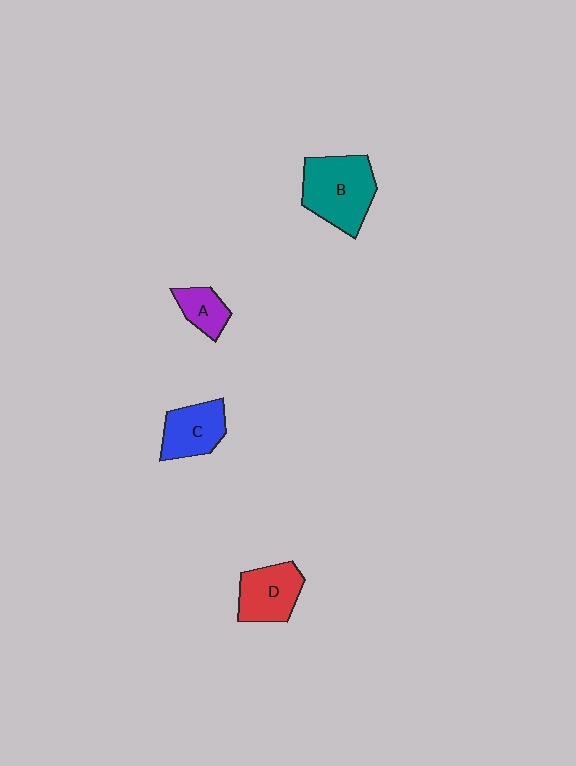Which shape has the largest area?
Shape B (teal).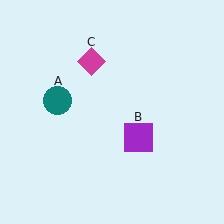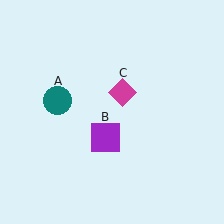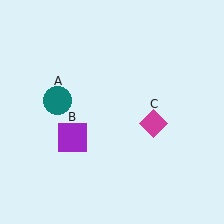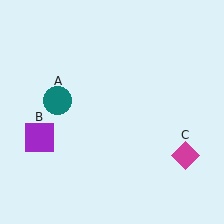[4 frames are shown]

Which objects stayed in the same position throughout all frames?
Teal circle (object A) remained stationary.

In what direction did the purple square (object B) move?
The purple square (object B) moved left.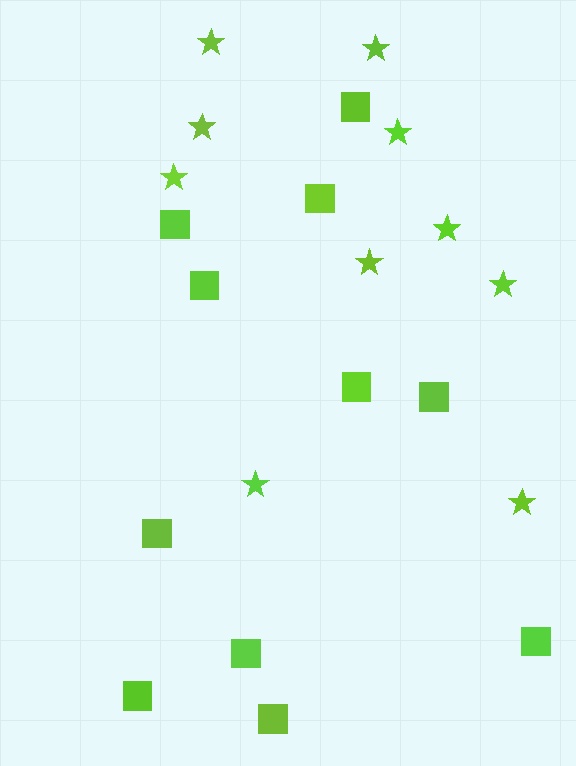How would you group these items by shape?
There are 2 groups: one group of squares (11) and one group of stars (10).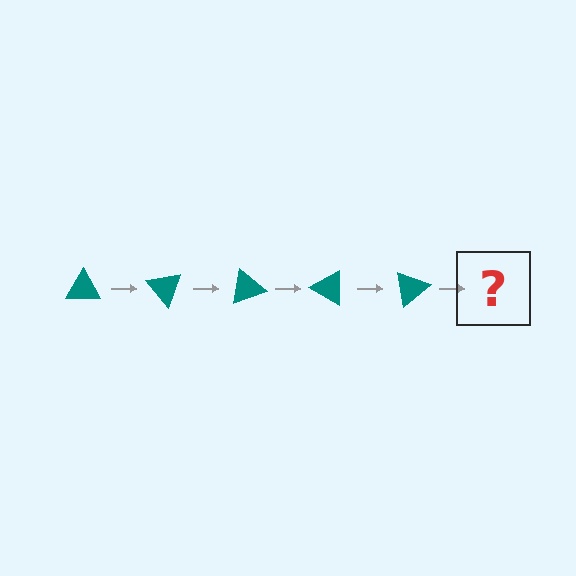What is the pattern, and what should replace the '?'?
The pattern is that the triangle rotates 50 degrees each step. The '?' should be a teal triangle rotated 250 degrees.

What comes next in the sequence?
The next element should be a teal triangle rotated 250 degrees.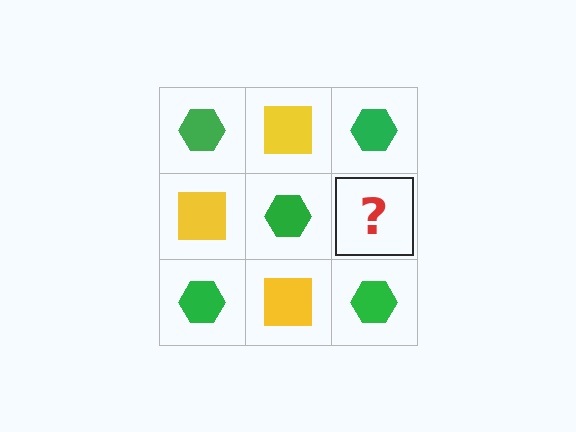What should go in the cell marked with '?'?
The missing cell should contain a yellow square.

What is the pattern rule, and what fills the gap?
The rule is that it alternates green hexagon and yellow square in a checkerboard pattern. The gap should be filled with a yellow square.